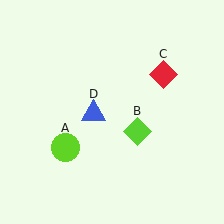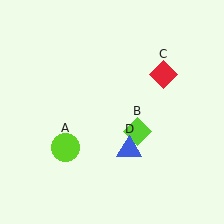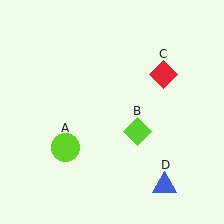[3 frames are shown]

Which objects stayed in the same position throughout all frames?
Lime circle (object A) and lime diamond (object B) and red diamond (object C) remained stationary.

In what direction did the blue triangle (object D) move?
The blue triangle (object D) moved down and to the right.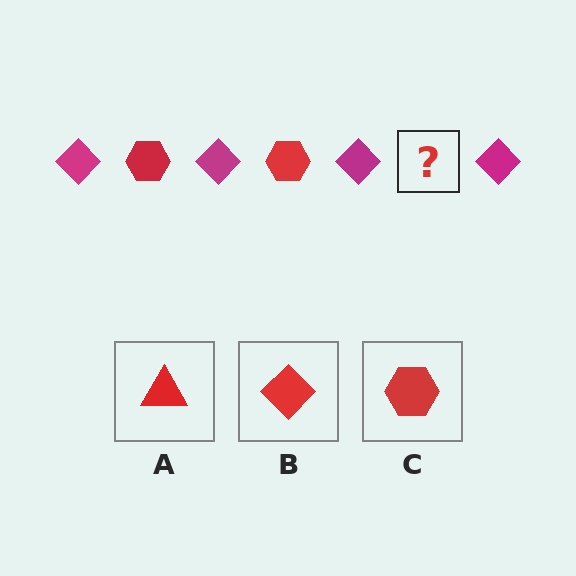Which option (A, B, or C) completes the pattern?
C.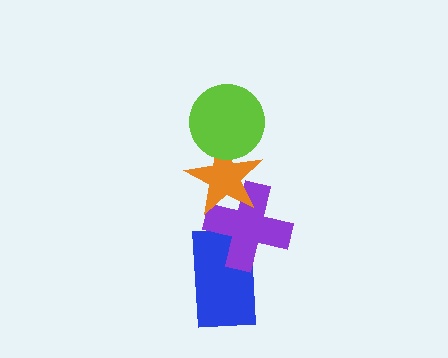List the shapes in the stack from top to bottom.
From top to bottom: the lime circle, the orange star, the purple cross, the blue rectangle.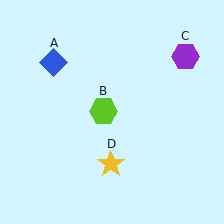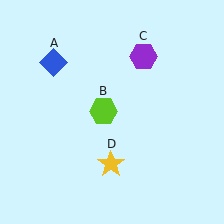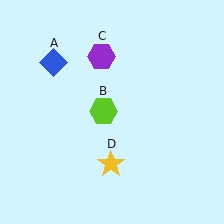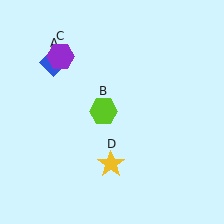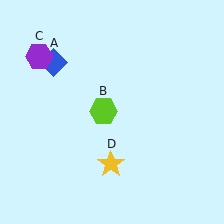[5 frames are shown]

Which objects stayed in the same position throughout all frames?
Blue diamond (object A) and lime hexagon (object B) and yellow star (object D) remained stationary.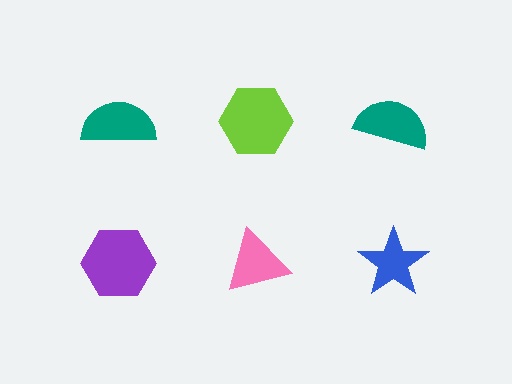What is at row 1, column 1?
A teal semicircle.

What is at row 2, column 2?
A pink triangle.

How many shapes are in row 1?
3 shapes.